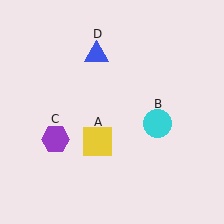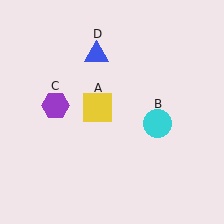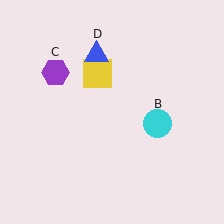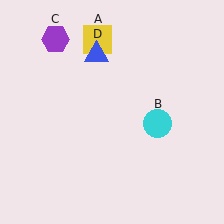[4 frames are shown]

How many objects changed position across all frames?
2 objects changed position: yellow square (object A), purple hexagon (object C).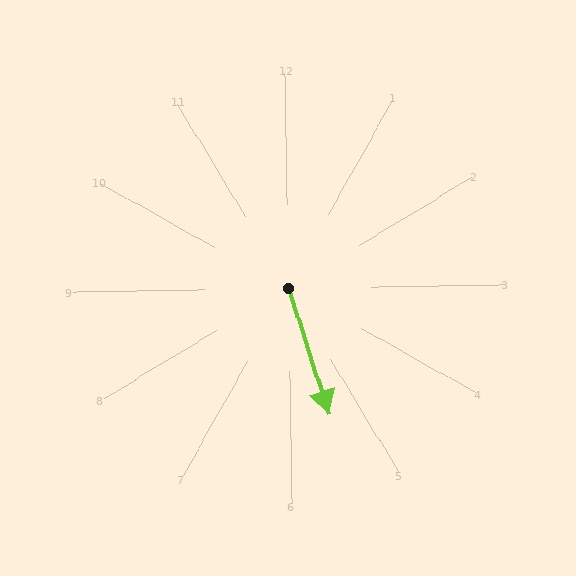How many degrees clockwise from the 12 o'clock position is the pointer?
Approximately 163 degrees.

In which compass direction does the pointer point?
South.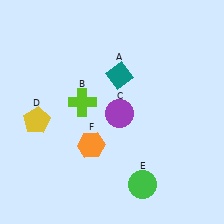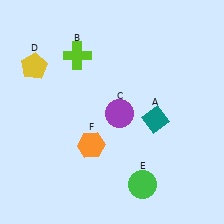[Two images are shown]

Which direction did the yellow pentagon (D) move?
The yellow pentagon (D) moved up.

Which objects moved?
The objects that moved are: the teal diamond (A), the lime cross (B), the yellow pentagon (D).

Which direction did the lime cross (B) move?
The lime cross (B) moved up.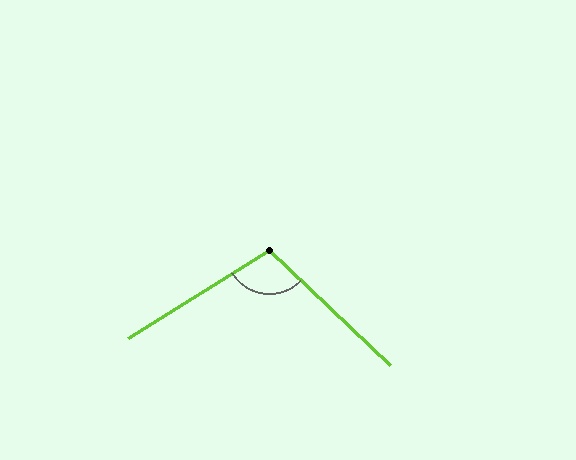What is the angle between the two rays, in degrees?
Approximately 105 degrees.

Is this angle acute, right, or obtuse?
It is obtuse.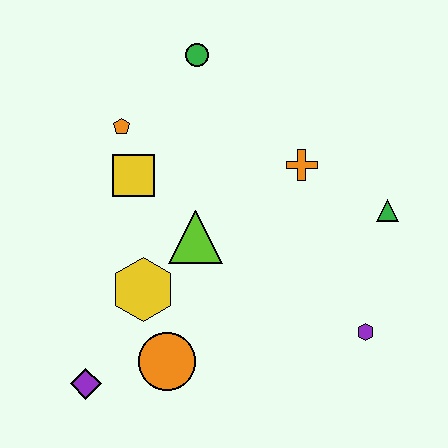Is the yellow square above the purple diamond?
Yes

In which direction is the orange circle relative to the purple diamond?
The orange circle is to the right of the purple diamond.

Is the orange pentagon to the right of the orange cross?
No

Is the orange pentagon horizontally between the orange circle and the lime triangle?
No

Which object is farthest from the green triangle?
The purple diamond is farthest from the green triangle.